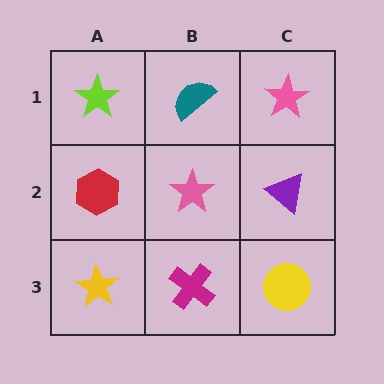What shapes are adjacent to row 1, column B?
A pink star (row 2, column B), a lime star (row 1, column A), a pink star (row 1, column C).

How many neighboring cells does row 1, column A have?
2.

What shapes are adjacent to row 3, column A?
A red hexagon (row 2, column A), a magenta cross (row 3, column B).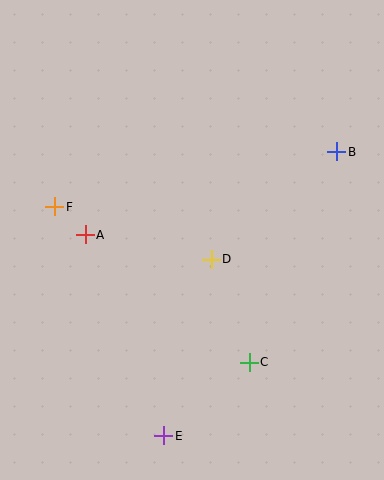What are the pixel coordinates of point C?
Point C is at (249, 362).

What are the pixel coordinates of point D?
Point D is at (211, 259).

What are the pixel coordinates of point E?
Point E is at (164, 436).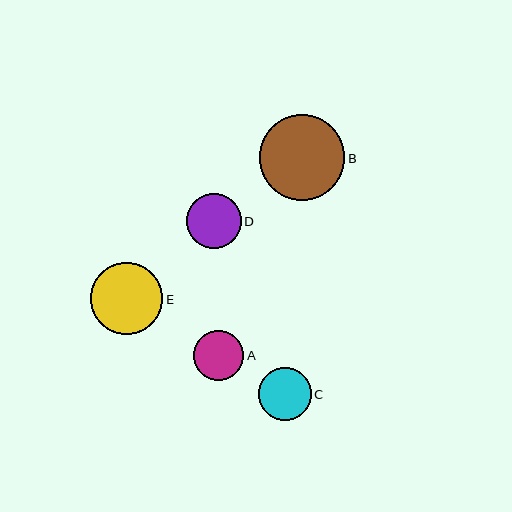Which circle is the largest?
Circle B is the largest with a size of approximately 86 pixels.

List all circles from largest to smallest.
From largest to smallest: B, E, D, C, A.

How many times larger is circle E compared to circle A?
Circle E is approximately 1.4 times the size of circle A.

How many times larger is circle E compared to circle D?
Circle E is approximately 1.3 times the size of circle D.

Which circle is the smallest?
Circle A is the smallest with a size of approximately 50 pixels.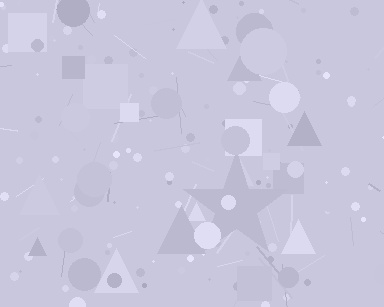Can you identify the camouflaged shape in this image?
The camouflaged shape is a star.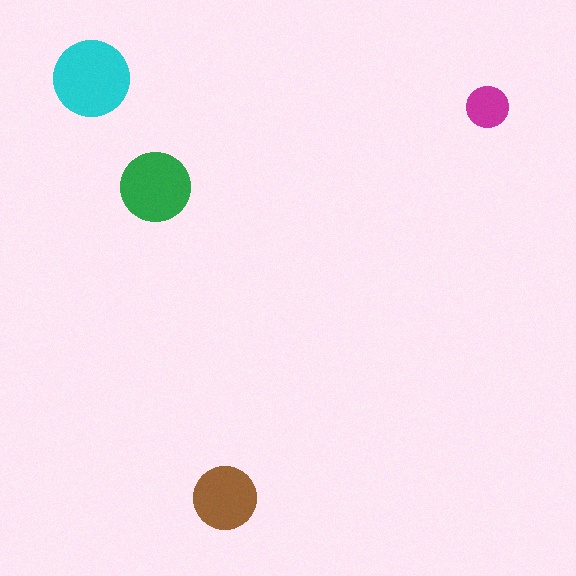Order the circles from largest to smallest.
the cyan one, the green one, the brown one, the magenta one.